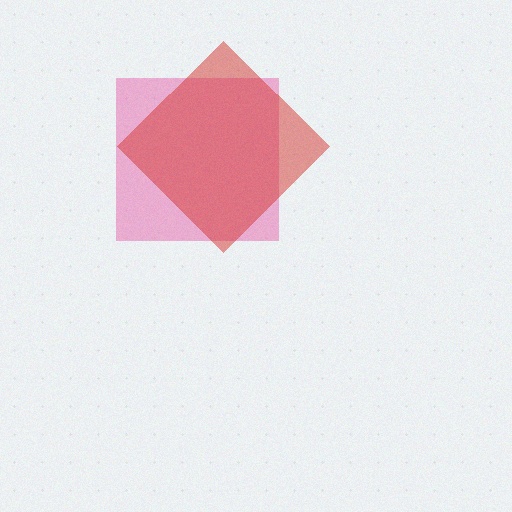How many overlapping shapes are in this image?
There are 2 overlapping shapes in the image.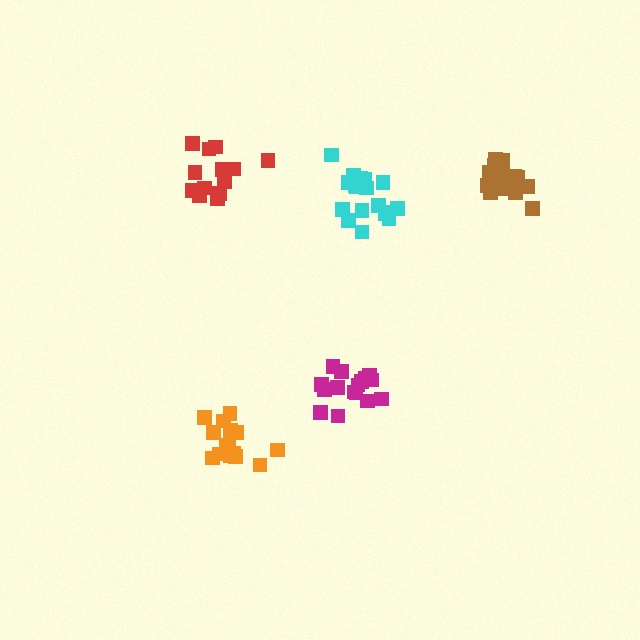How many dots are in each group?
Group 1: 16 dots, Group 2: 18 dots, Group 3: 16 dots, Group 4: 14 dots, Group 5: 19 dots (83 total).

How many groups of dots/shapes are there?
There are 5 groups.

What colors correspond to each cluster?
The clusters are colored: magenta, brown, orange, red, cyan.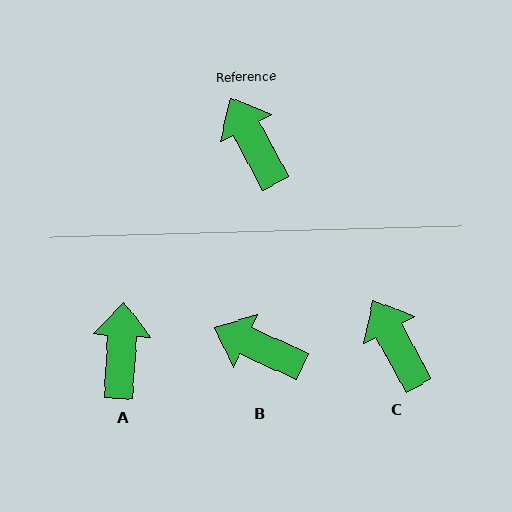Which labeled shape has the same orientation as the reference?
C.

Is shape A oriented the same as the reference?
No, it is off by about 32 degrees.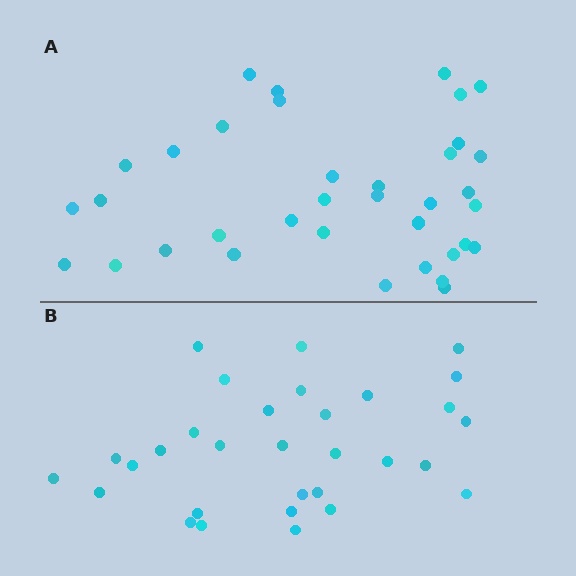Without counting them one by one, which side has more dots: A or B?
Region A (the top region) has more dots.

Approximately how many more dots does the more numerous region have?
Region A has about 5 more dots than region B.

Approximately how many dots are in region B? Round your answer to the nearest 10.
About 30 dots. (The exact count is 31, which rounds to 30.)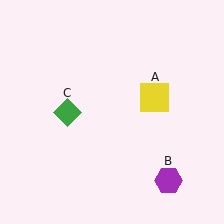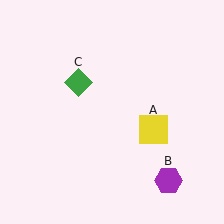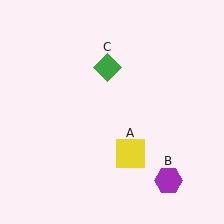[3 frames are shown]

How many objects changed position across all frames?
2 objects changed position: yellow square (object A), green diamond (object C).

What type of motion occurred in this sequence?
The yellow square (object A), green diamond (object C) rotated clockwise around the center of the scene.